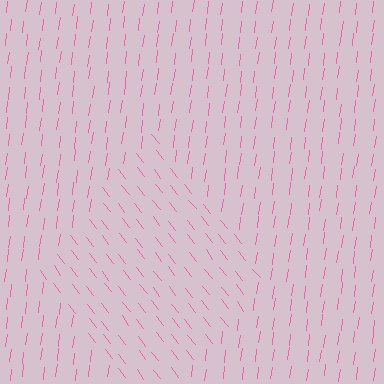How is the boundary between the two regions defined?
The boundary is defined purely by a change in line orientation (approximately 45 degrees difference). All lines are the same color and thickness.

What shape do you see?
I see a diamond.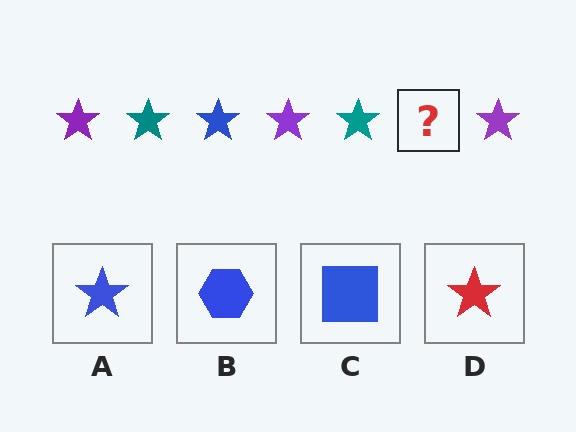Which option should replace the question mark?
Option A.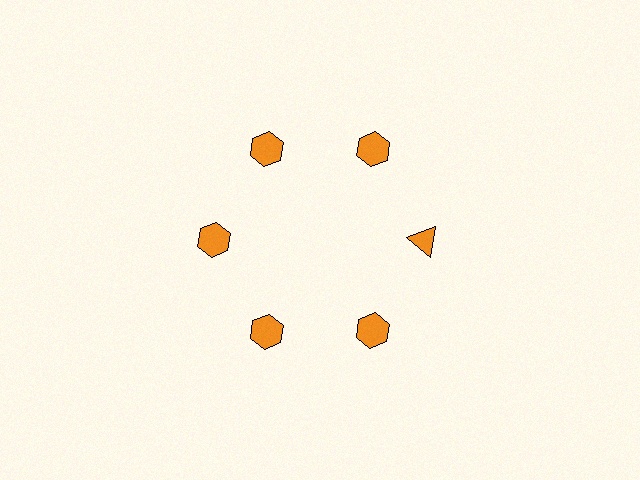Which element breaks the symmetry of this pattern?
The orange triangle at roughly the 3 o'clock position breaks the symmetry. All other shapes are orange hexagons.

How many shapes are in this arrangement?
There are 6 shapes arranged in a ring pattern.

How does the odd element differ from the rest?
It has a different shape: triangle instead of hexagon.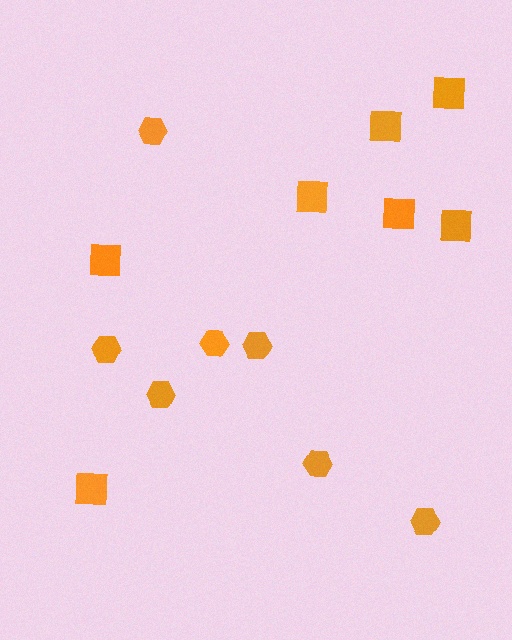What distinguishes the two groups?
There are 2 groups: one group of hexagons (7) and one group of squares (7).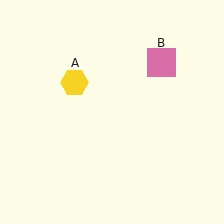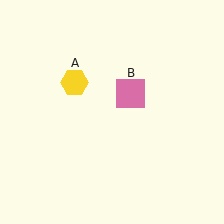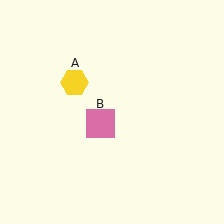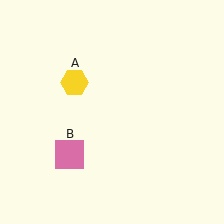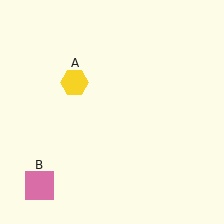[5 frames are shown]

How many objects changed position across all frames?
1 object changed position: pink square (object B).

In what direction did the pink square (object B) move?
The pink square (object B) moved down and to the left.